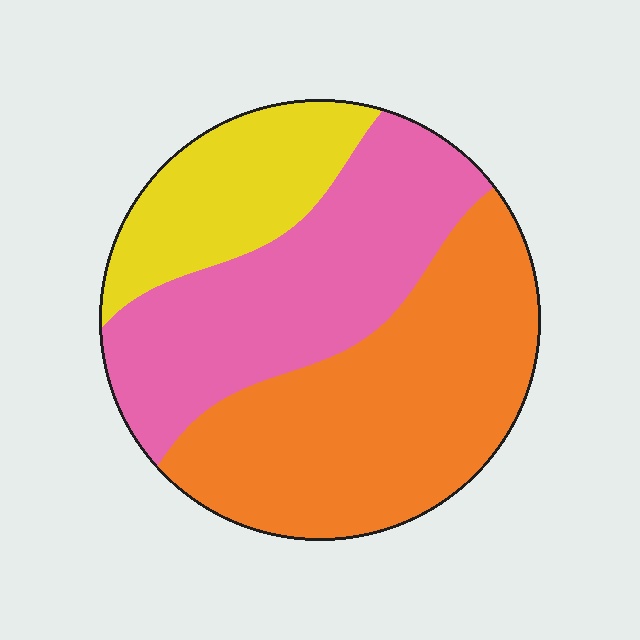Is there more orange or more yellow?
Orange.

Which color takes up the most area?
Orange, at roughly 45%.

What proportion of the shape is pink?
Pink covers around 35% of the shape.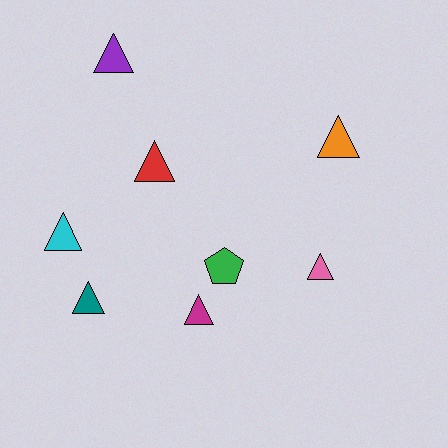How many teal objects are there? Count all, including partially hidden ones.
There is 1 teal object.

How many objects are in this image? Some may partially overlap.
There are 8 objects.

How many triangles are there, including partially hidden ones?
There are 7 triangles.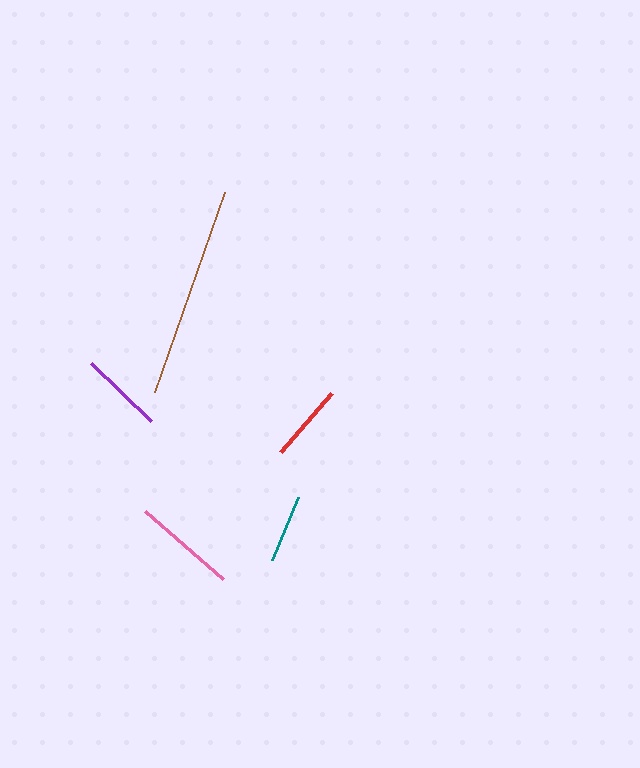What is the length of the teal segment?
The teal segment is approximately 68 pixels long.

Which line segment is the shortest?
The teal line is the shortest at approximately 68 pixels.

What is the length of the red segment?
The red segment is approximately 78 pixels long.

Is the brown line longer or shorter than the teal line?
The brown line is longer than the teal line.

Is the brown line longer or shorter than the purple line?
The brown line is longer than the purple line.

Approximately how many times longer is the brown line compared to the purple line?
The brown line is approximately 2.5 times the length of the purple line.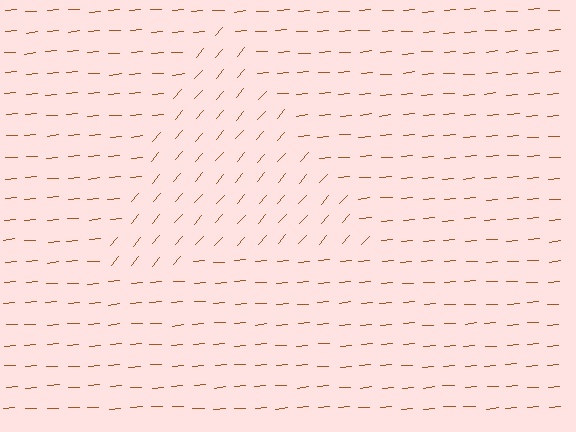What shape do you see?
I see a triangle.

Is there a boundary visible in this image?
Yes, there is a texture boundary formed by a change in line orientation.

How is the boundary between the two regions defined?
The boundary is defined purely by a change in line orientation (approximately 45 degrees difference). All lines are the same color and thickness.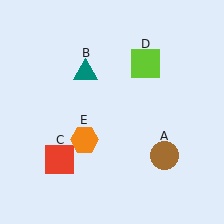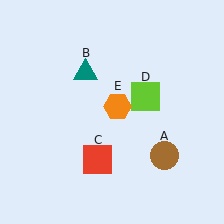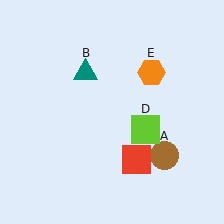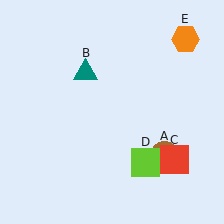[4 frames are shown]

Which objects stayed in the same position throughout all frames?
Brown circle (object A) and teal triangle (object B) remained stationary.